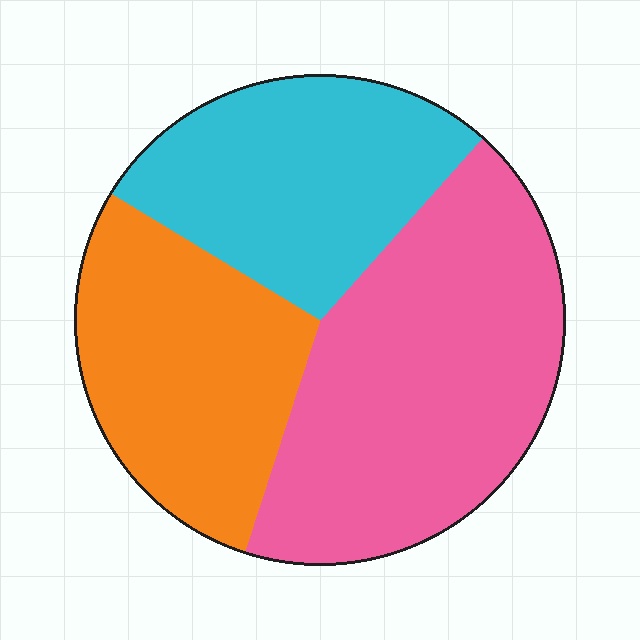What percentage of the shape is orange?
Orange covers around 30% of the shape.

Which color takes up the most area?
Pink, at roughly 45%.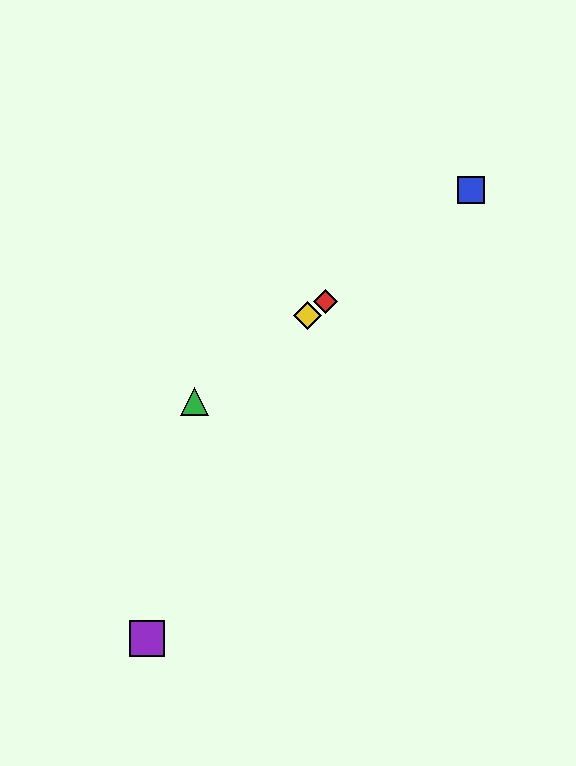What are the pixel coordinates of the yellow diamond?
The yellow diamond is at (307, 315).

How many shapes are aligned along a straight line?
4 shapes (the red diamond, the blue square, the green triangle, the yellow diamond) are aligned along a straight line.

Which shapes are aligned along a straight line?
The red diamond, the blue square, the green triangle, the yellow diamond are aligned along a straight line.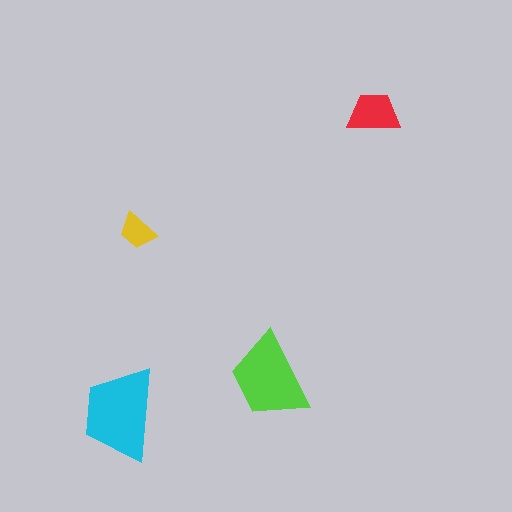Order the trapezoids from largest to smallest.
the cyan one, the lime one, the red one, the yellow one.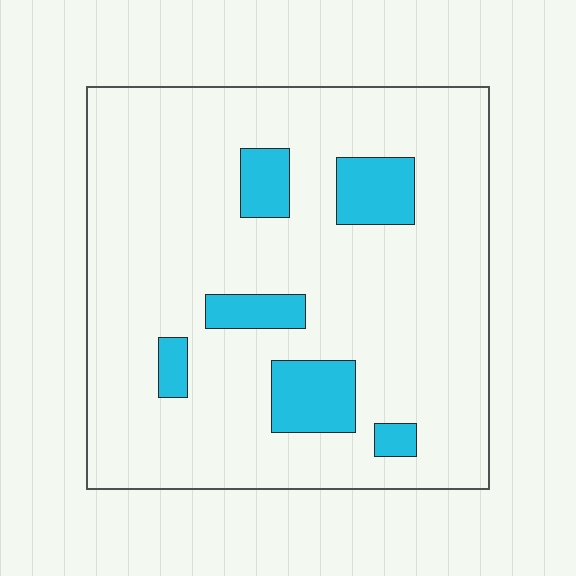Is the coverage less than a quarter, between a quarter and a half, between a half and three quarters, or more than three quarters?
Less than a quarter.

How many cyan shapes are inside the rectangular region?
6.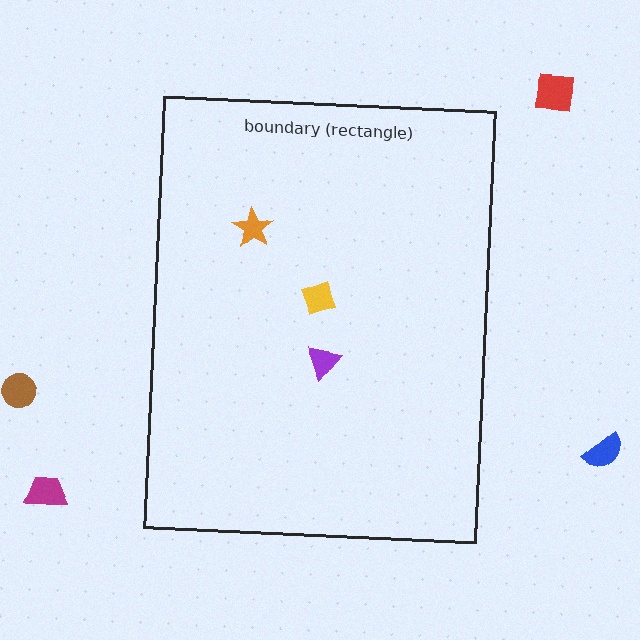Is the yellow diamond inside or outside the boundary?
Inside.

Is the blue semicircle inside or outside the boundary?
Outside.